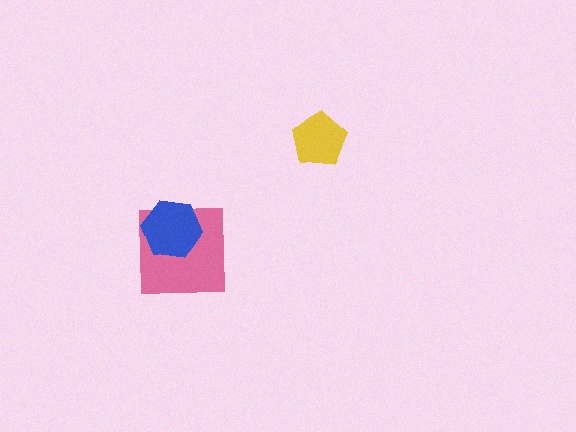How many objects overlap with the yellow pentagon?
0 objects overlap with the yellow pentagon.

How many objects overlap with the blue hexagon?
1 object overlaps with the blue hexagon.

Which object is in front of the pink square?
The blue hexagon is in front of the pink square.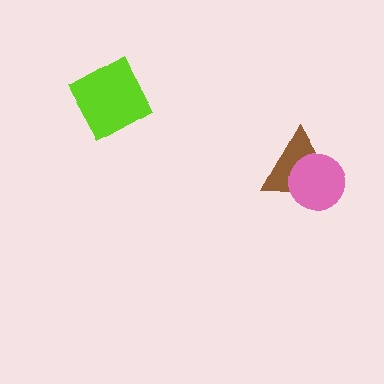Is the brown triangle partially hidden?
Yes, it is partially covered by another shape.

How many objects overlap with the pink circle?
1 object overlaps with the pink circle.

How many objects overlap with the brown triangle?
1 object overlaps with the brown triangle.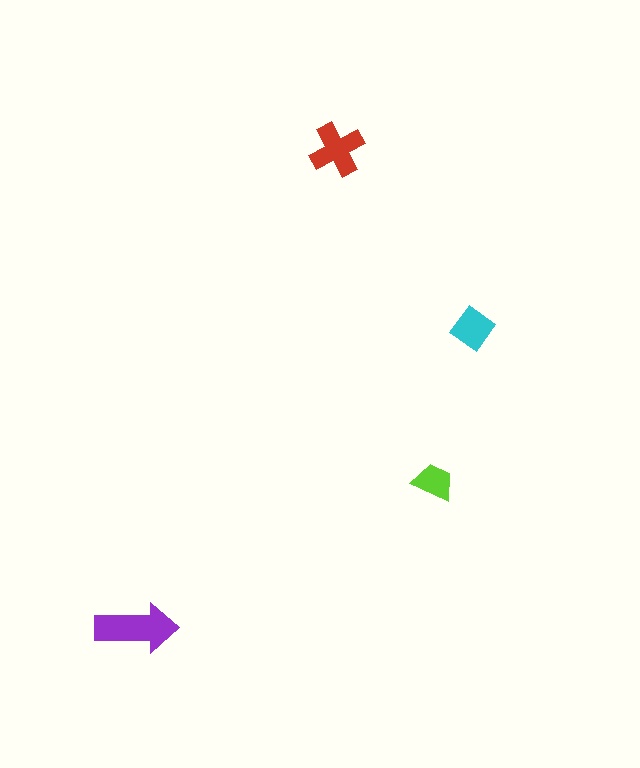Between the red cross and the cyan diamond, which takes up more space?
The red cross.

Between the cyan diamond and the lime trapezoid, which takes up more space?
The cyan diamond.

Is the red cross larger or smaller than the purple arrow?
Smaller.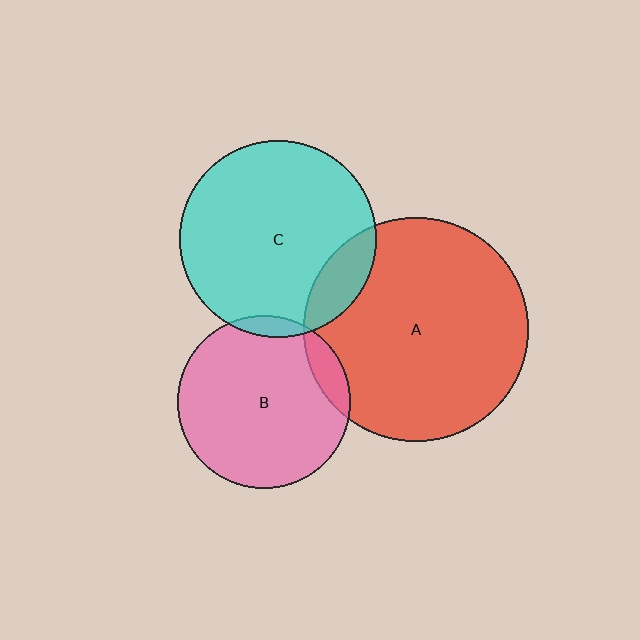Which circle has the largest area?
Circle A (red).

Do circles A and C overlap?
Yes.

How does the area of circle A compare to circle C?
Approximately 1.3 times.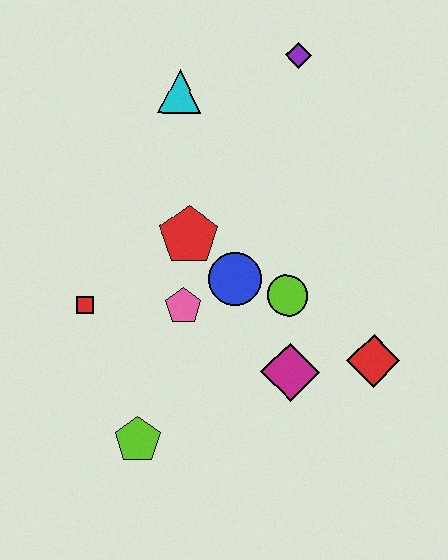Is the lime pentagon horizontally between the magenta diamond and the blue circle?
No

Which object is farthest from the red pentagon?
The red diamond is farthest from the red pentagon.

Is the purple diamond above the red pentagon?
Yes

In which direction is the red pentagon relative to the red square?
The red pentagon is to the right of the red square.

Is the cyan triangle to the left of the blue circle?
Yes